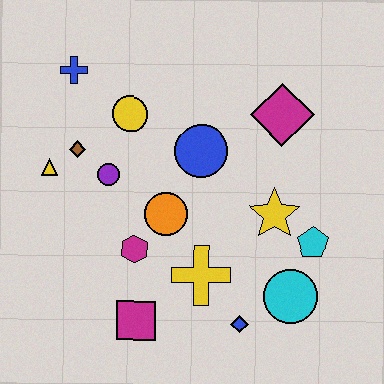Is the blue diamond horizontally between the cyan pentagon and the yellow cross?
Yes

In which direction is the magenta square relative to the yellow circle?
The magenta square is below the yellow circle.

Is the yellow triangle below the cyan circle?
No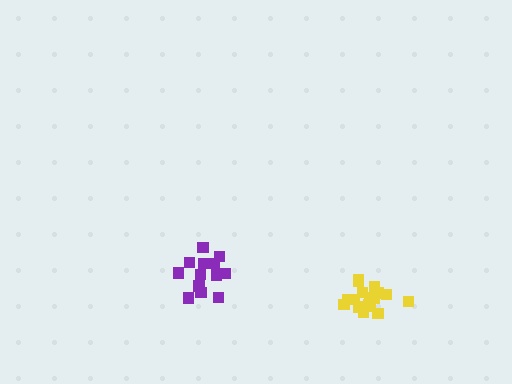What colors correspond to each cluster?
The clusters are colored: yellow, purple.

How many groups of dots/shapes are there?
There are 2 groups.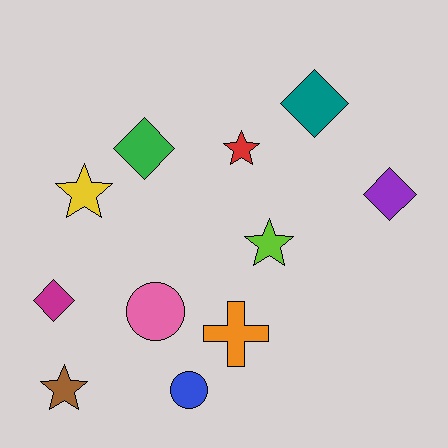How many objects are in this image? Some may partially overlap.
There are 11 objects.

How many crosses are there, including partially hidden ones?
There is 1 cross.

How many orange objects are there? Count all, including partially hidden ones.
There is 1 orange object.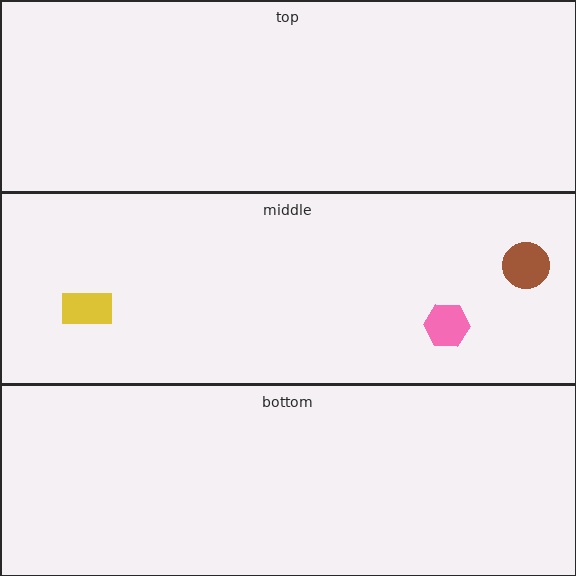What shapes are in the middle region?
The yellow rectangle, the brown circle, the pink hexagon.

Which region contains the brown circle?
The middle region.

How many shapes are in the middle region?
3.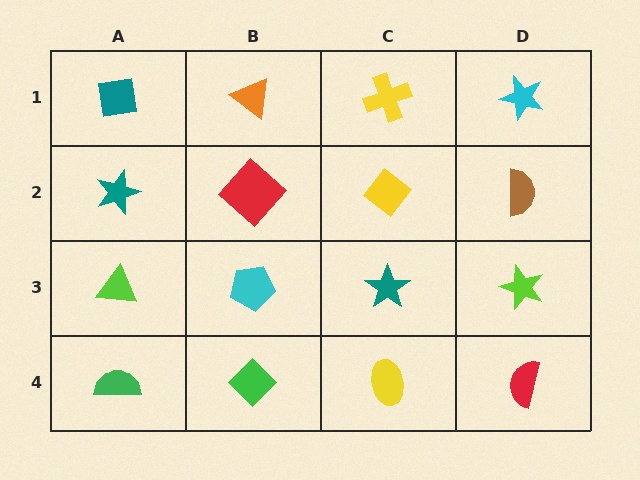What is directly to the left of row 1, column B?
A teal square.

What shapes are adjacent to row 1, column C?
A yellow diamond (row 2, column C), an orange triangle (row 1, column B), a cyan star (row 1, column D).